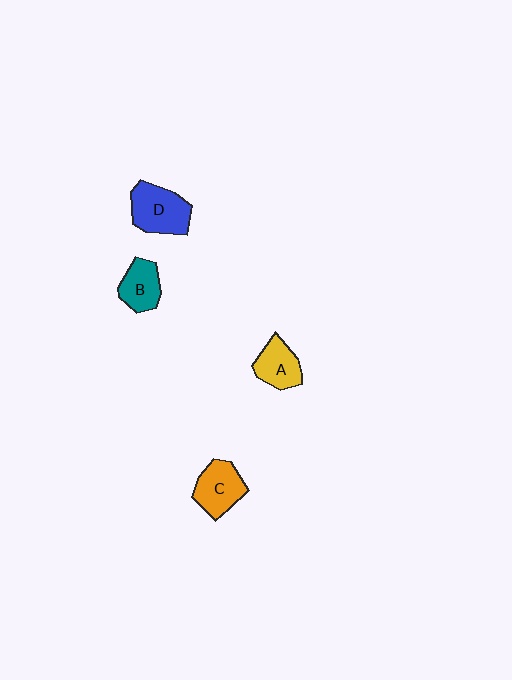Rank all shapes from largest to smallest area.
From largest to smallest: D (blue), C (orange), A (yellow), B (teal).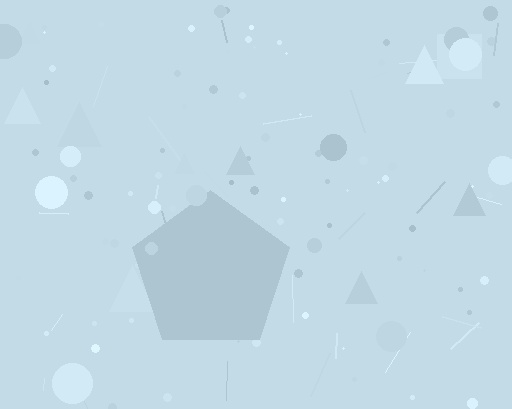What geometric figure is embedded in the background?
A pentagon is embedded in the background.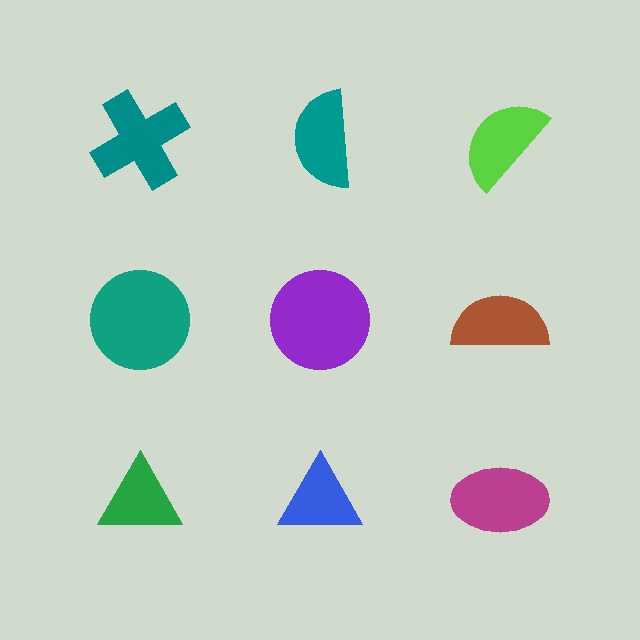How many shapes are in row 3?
3 shapes.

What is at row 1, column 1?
A teal cross.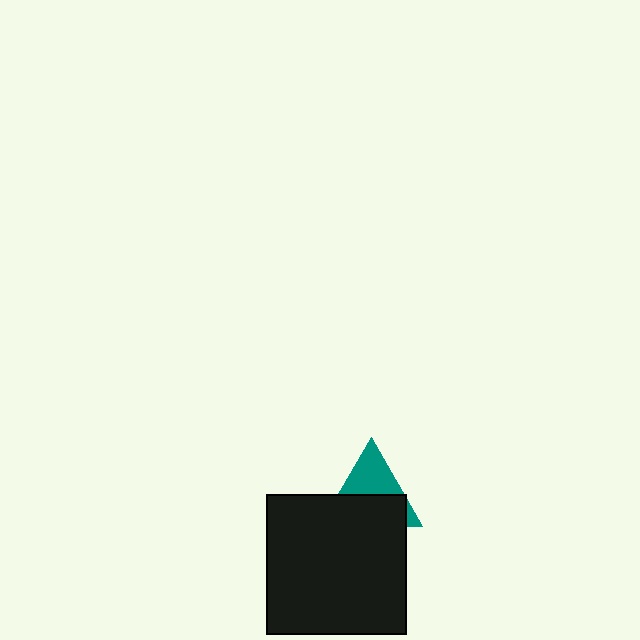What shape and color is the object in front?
The object in front is a black square.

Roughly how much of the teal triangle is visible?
A small part of it is visible (roughly 44%).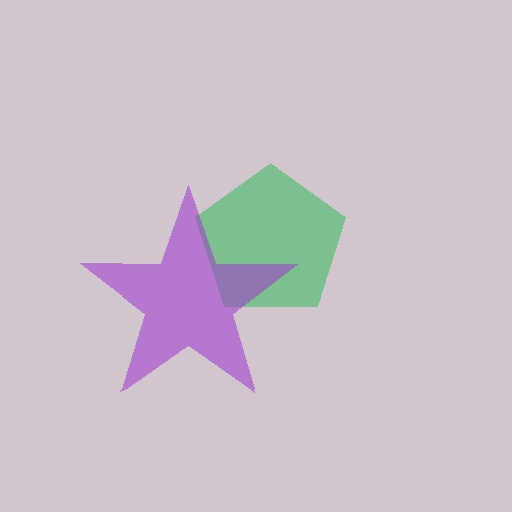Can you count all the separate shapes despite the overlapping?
Yes, there are 2 separate shapes.